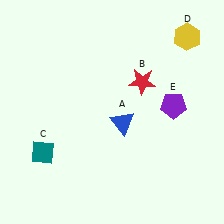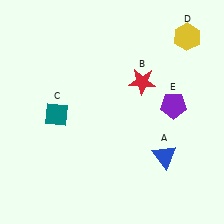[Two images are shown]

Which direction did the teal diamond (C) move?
The teal diamond (C) moved up.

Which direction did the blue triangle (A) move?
The blue triangle (A) moved right.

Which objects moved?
The objects that moved are: the blue triangle (A), the teal diamond (C).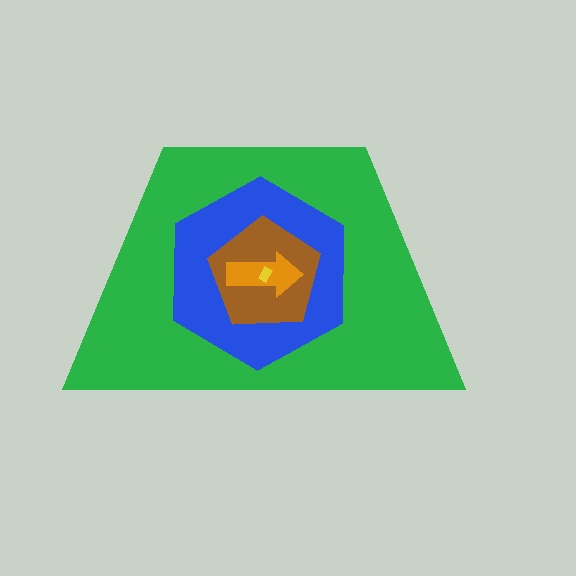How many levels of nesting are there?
5.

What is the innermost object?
The yellow rectangle.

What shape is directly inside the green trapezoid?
The blue hexagon.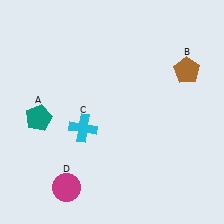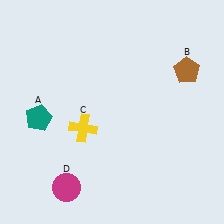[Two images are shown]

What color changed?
The cross (C) changed from cyan in Image 1 to yellow in Image 2.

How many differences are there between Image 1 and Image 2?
There is 1 difference between the two images.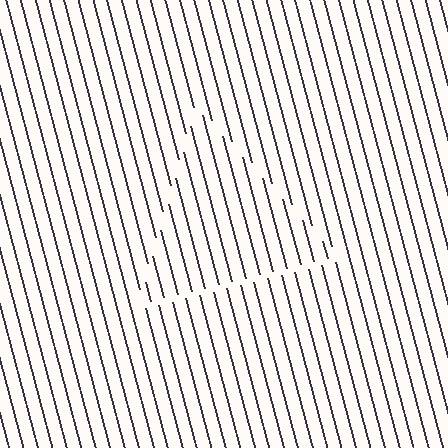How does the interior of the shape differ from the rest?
The interior of the shape contains the same grating, shifted by half a period — the contour is defined by the phase discontinuity where line-ends from the inner and outer gratings abut.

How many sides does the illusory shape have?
3 sides — the line-ends trace a triangle.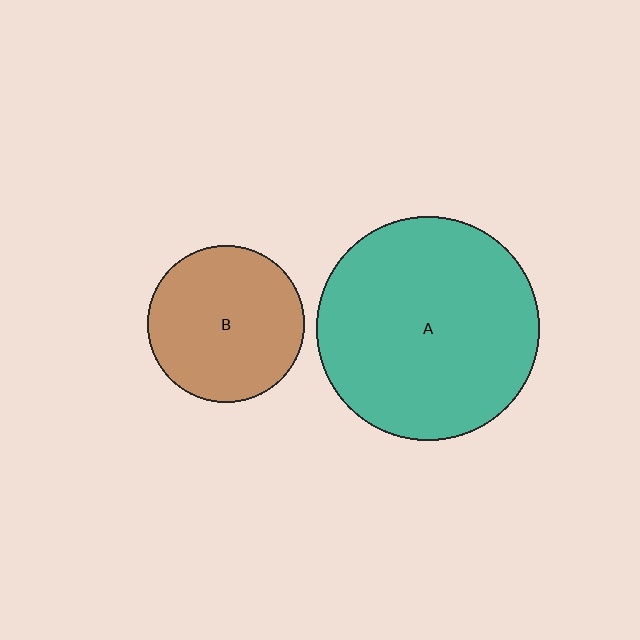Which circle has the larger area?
Circle A (teal).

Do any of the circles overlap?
No, none of the circles overlap.